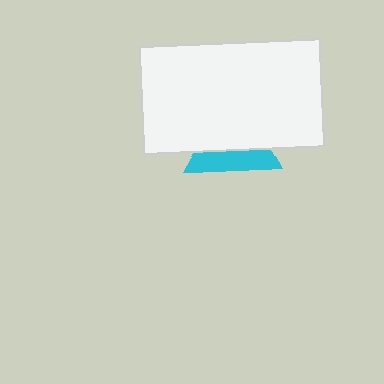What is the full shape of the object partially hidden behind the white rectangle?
The partially hidden object is a cyan triangle.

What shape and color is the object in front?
The object in front is a white rectangle.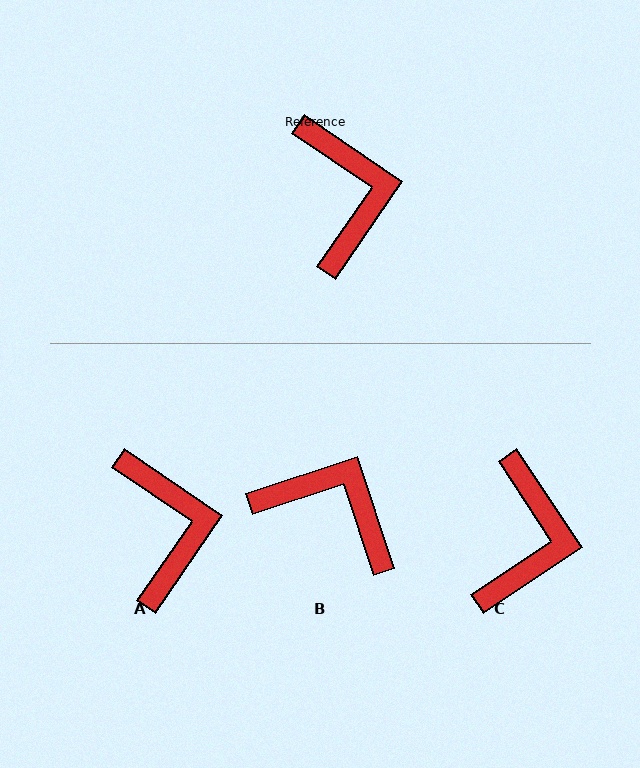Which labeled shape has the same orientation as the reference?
A.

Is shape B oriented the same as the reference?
No, it is off by about 52 degrees.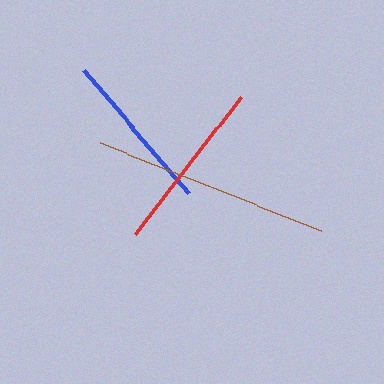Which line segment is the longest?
The brown line is the longest at approximately 238 pixels.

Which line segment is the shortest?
The blue line is the shortest at approximately 162 pixels.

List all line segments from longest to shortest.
From longest to shortest: brown, red, blue.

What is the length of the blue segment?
The blue segment is approximately 162 pixels long.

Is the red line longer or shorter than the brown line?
The brown line is longer than the red line.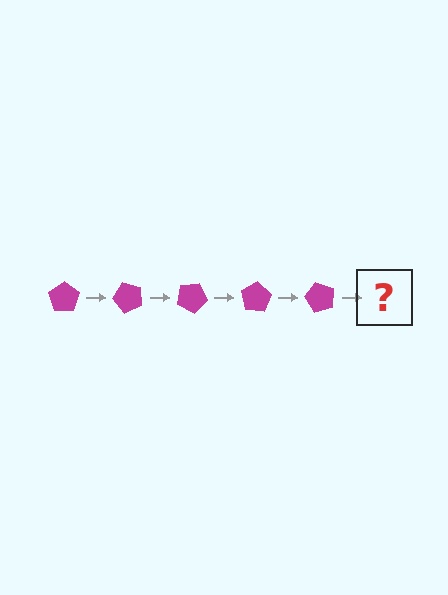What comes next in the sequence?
The next element should be a magenta pentagon rotated 250 degrees.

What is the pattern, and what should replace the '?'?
The pattern is that the pentagon rotates 50 degrees each step. The '?' should be a magenta pentagon rotated 250 degrees.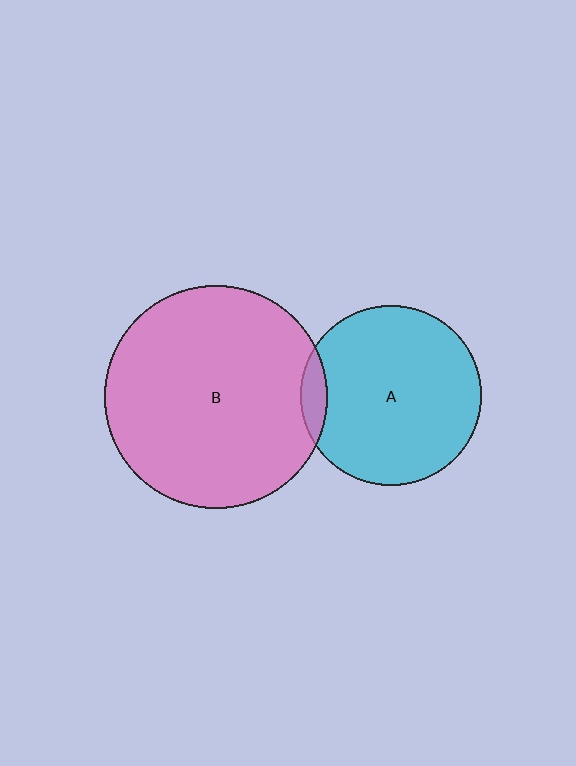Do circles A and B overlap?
Yes.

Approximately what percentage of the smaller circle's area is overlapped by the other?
Approximately 5%.